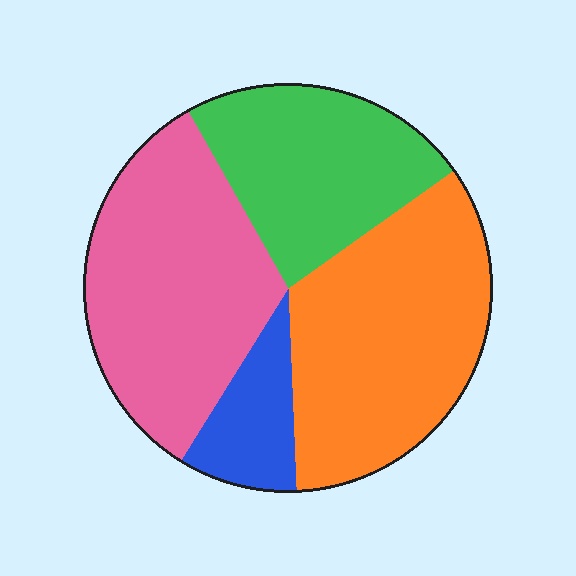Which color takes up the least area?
Blue, at roughly 10%.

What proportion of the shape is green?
Green covers roughly 25% of the shape.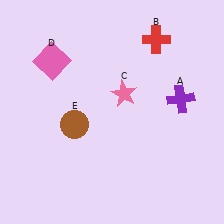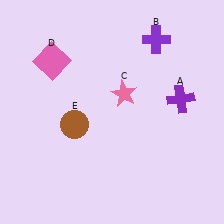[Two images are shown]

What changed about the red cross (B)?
In Image 1, B is red. In Image 2, it changed to purple.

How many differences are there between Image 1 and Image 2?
There is 1 difference between the two images.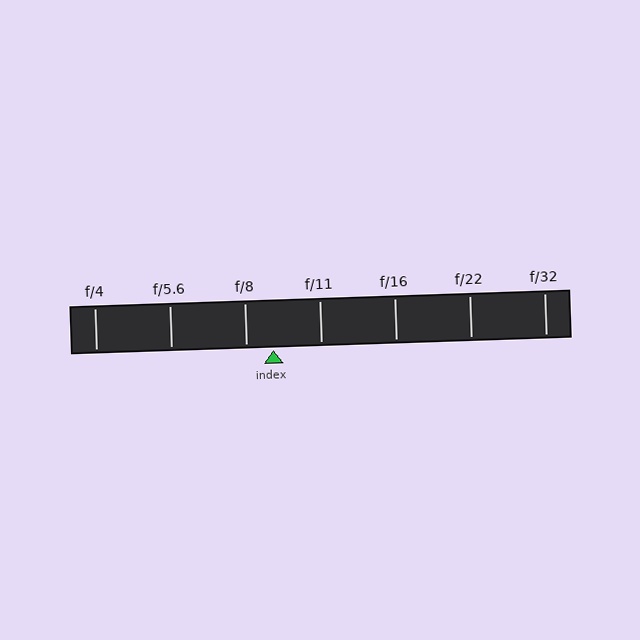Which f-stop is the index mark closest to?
The index mark is closest to f/8.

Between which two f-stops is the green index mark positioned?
The index mark is between f/8 and f/11.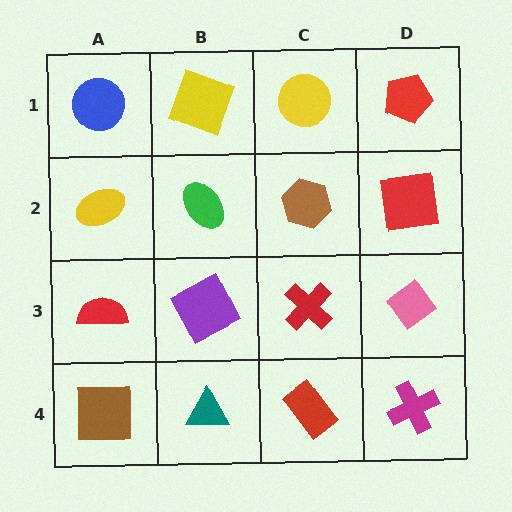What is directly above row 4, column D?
A pink diamond.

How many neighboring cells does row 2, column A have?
3.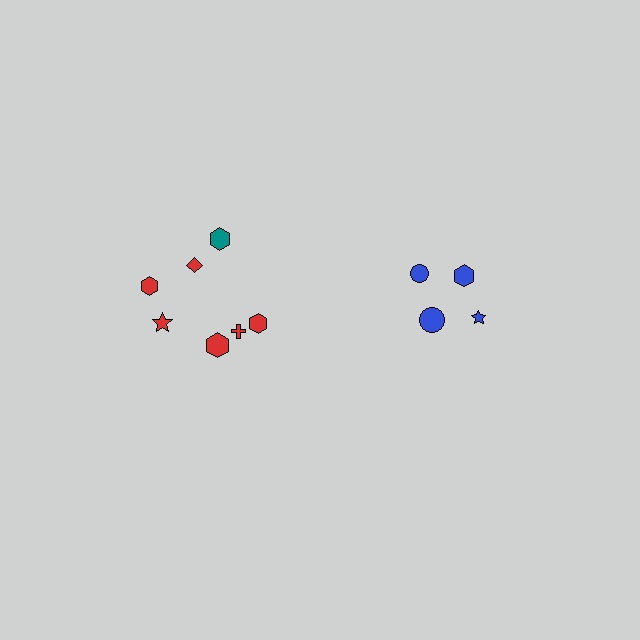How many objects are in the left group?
There are 7 objects.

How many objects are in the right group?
There are 4 objects.